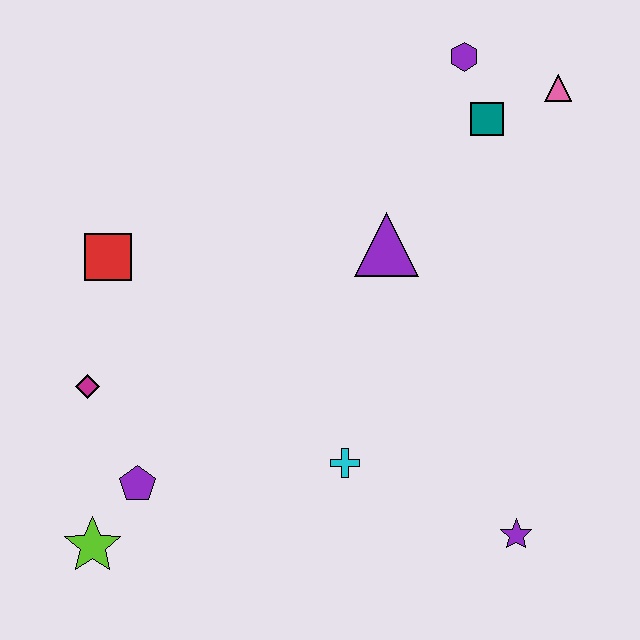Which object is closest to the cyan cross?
The purple star is closest to the cyan cross.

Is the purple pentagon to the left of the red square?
No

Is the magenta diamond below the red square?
Yes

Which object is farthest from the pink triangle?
The lime star is farthest from the pink triangle.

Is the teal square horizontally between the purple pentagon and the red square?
No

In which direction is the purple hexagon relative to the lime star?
The purple hexagon is above the lime star.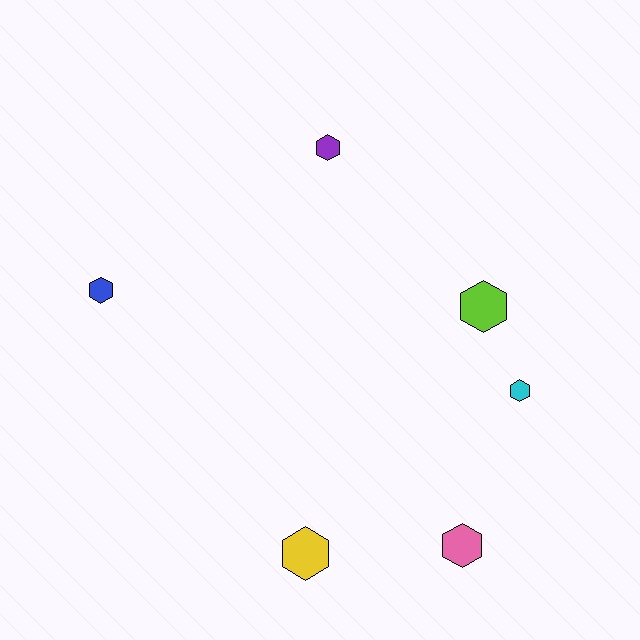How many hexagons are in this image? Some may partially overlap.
There are 6 hexagons.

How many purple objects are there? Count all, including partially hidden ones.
There is 1 purple object.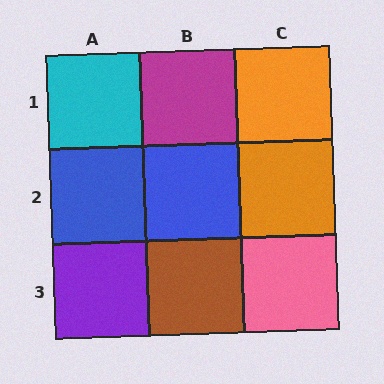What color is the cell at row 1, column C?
Orange.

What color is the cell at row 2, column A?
Blue.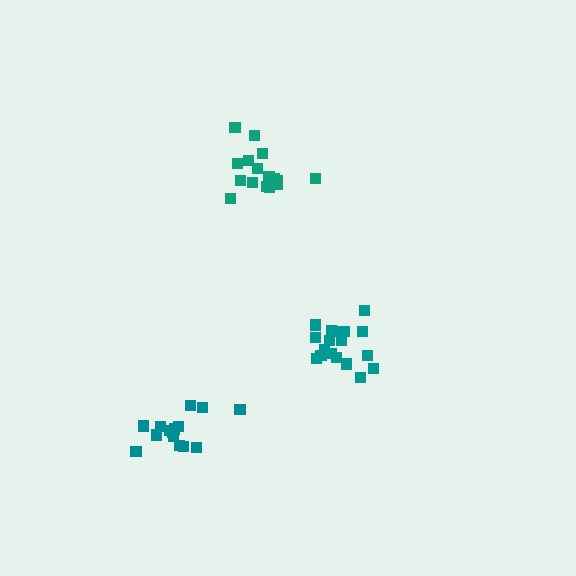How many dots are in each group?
Group 1: 18 dots, Group 2: 15 dots, Group 3: 16 dots (49 total).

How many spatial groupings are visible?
There are 3 spatial groupings.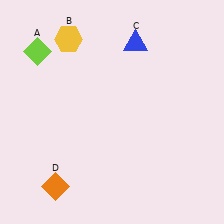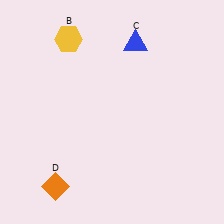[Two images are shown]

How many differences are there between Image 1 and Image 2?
There is 1 difference between the two images.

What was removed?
The lime diamond (A) was removed in Image 2.